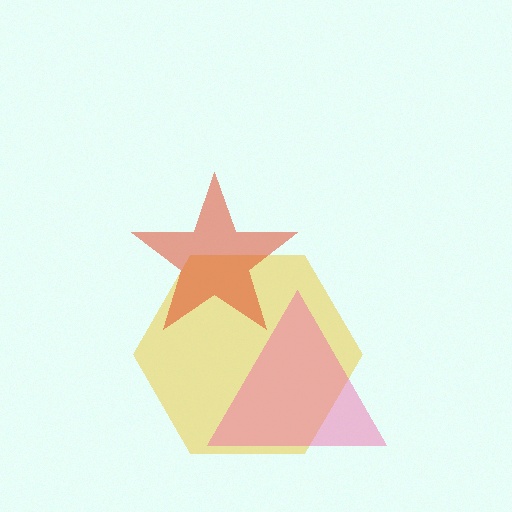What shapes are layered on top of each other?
The layered shapes are: a yellow hexagon, a red star, a pink triangle.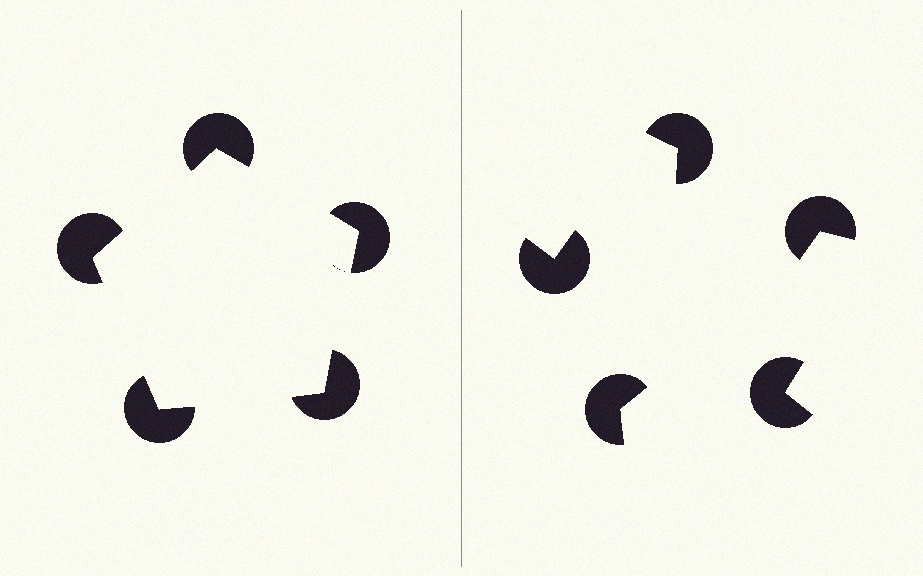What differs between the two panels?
The pac-man discs are positioned identically on both sides; only the wedge orientations differ. On the left they align to a pentagon; on the right they are misaligned.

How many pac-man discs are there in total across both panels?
10 — 5 on each side.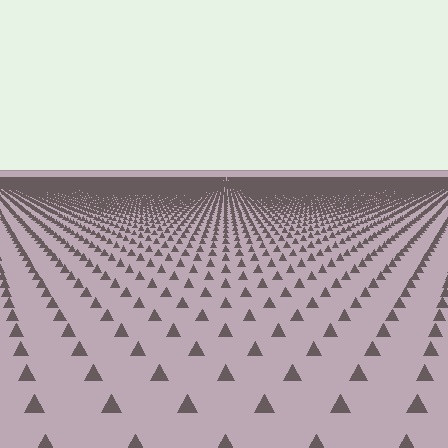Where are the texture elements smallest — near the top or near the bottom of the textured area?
Near the top.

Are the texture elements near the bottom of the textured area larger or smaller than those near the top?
Larger. Near the bottom, elements are closer to the viewer and appear at a bigger on-screen size.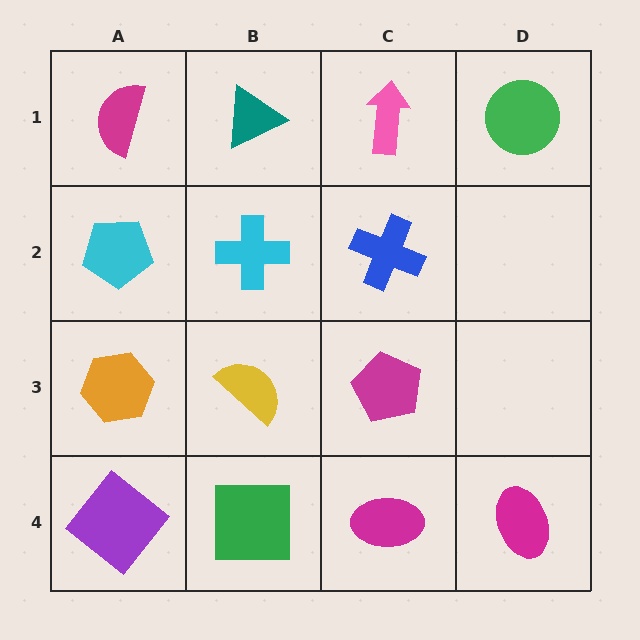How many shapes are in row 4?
4 shapes.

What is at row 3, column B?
A yellow semicircle.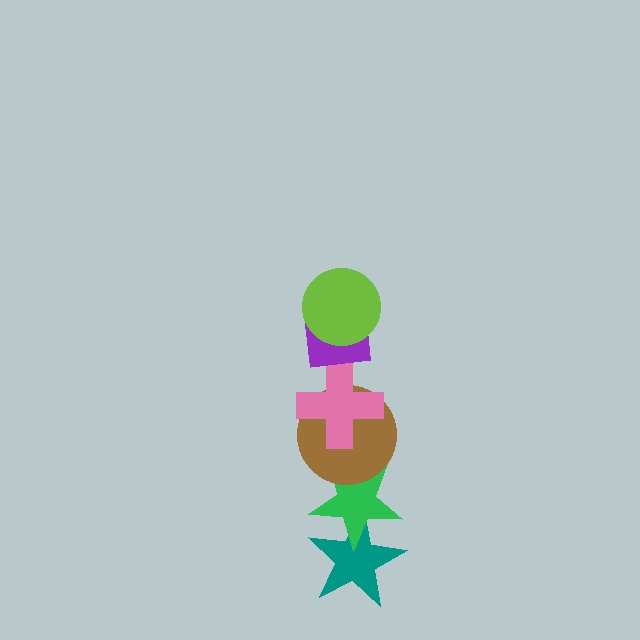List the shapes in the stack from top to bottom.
From top to bottom: the lime circle, the purple square, the pink cross, the brown circle, the green star, the teal star.